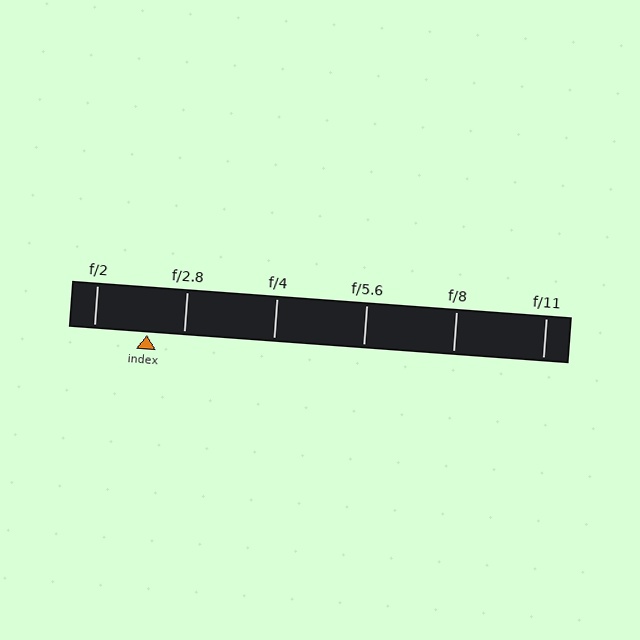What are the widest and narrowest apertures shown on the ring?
The widest aperture shown is f/2 and the narrowest is f/11.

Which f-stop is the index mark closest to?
The index mark is closest to f/2.8.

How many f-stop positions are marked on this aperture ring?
There are 6 f-stop positions marked.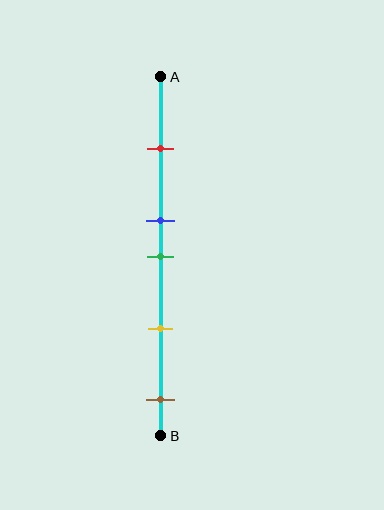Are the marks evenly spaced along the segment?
No, the marks are not evenly spaced.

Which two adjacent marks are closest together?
The blue and green marks are the closest adjacent pair.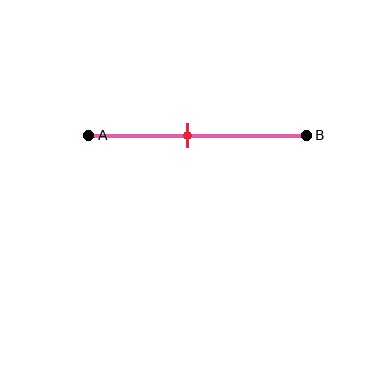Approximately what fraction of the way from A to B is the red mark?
The red mark is approximately 45% of the way from A to B.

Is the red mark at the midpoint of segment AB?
No, the mark is at about 45% from A, not at the 50% midpoint.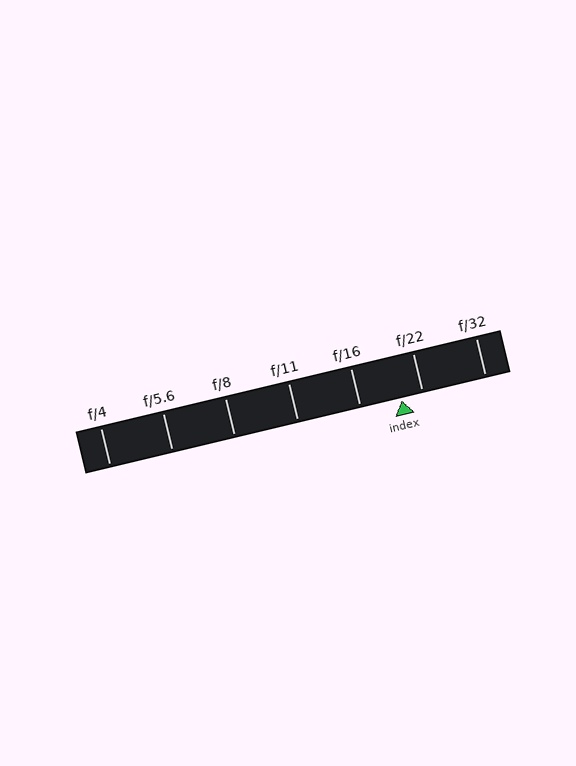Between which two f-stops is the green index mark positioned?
The index mark is between f/16 and f/22.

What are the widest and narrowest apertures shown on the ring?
The widest aperture shown is f/4 and the narrowest is f/32.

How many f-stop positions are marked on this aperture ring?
There are 7 f-stop positions marked.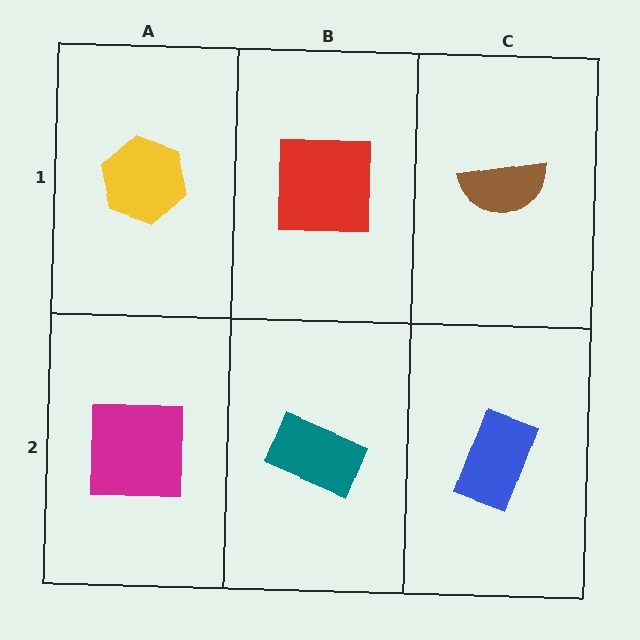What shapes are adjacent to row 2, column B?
A red square (row 1, column B), a magenta square (row 2, column A), a blue rectangle (row 2, column C).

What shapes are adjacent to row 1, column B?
A teal rectangle (row 2, column B), a yellow hexagon (row 1, column A), a brown semicircle (row 1, column C).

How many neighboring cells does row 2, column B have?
3.